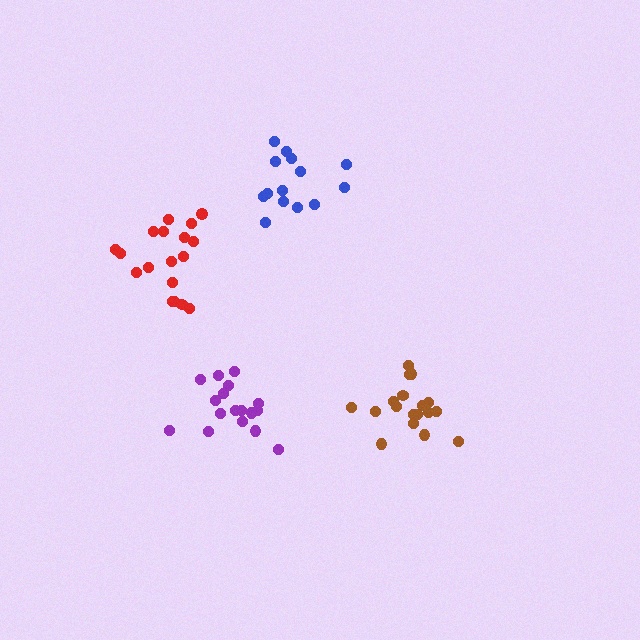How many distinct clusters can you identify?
There are 4 distinct clusters.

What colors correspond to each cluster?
The clusters are colored: brown, blue, red, purple.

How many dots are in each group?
Group 1: 18 dots, Group 2: 14 dots, Group 3: 18 dots, Group 4: 17 dots (67 total).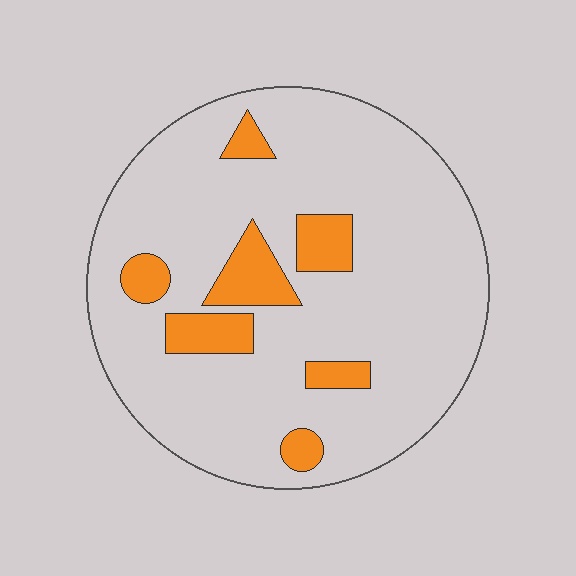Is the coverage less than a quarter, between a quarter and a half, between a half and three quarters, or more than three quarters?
Less than a quarter.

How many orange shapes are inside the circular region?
7.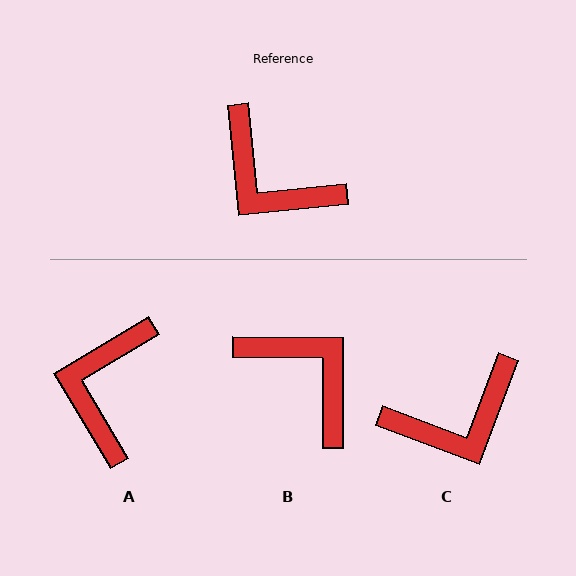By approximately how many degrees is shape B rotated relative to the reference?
Approximately 174 degrees counter-clockwise.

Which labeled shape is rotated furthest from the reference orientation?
B, about 174 degrees away.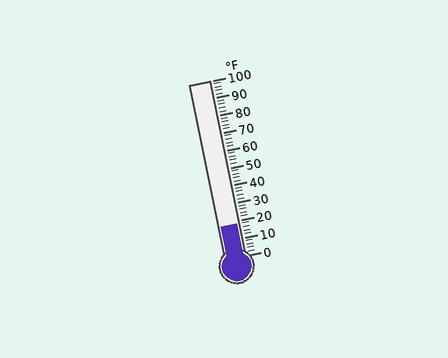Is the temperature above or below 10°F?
The temperature is above 10°F.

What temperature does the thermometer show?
The thermometer shows approximately 18°F.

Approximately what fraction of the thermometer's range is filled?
The thermometer is filled to approximately 20% of its range.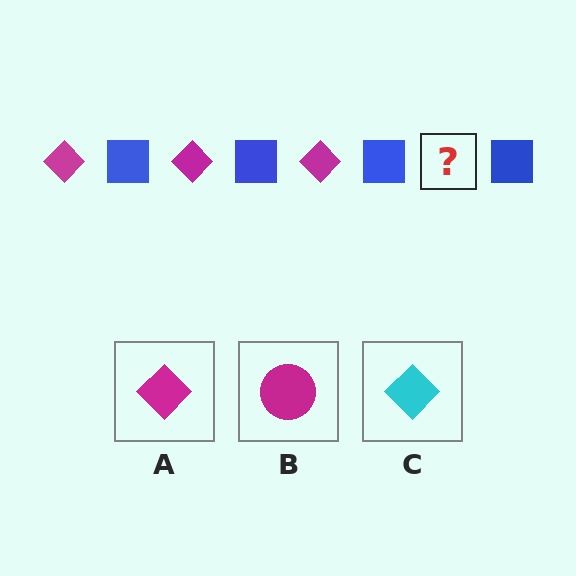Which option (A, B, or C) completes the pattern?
A.